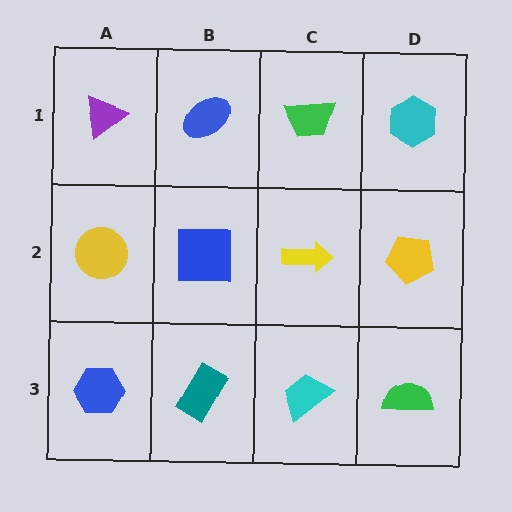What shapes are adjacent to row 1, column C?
A yellow arrow (row 2, column C), a blue ellipse (row 1, column B), a cyan hexagon (row 1, column D).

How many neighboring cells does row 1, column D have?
2.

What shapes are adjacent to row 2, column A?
A purple triangle (row 1, column A), a blue hexagon (row 3, column A), a blue square (row 2, column B).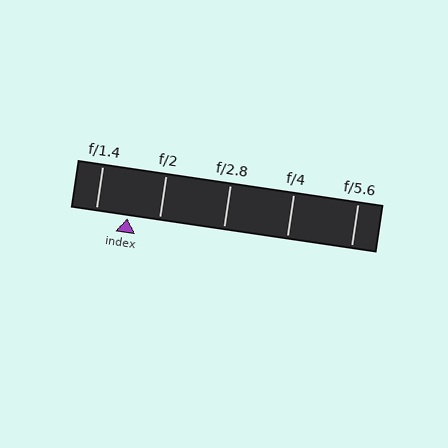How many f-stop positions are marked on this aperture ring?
There are 5 f-stop positions marked.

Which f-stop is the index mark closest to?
The index mark is closest to f/1.4.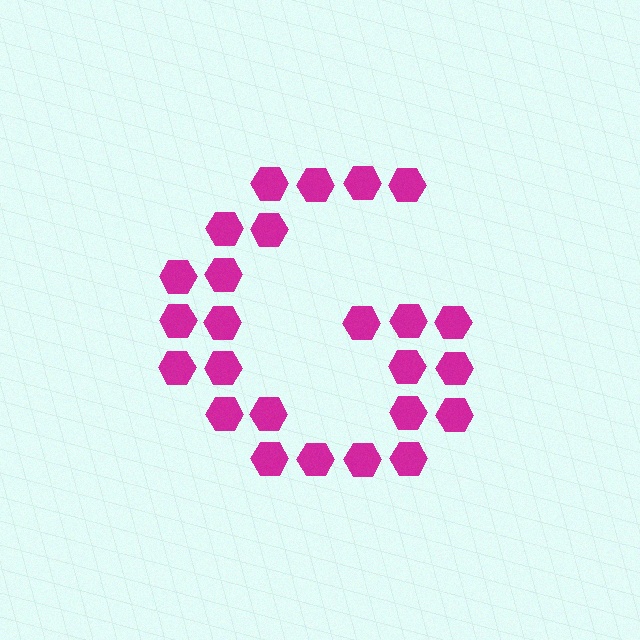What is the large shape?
The large shape is the letter G.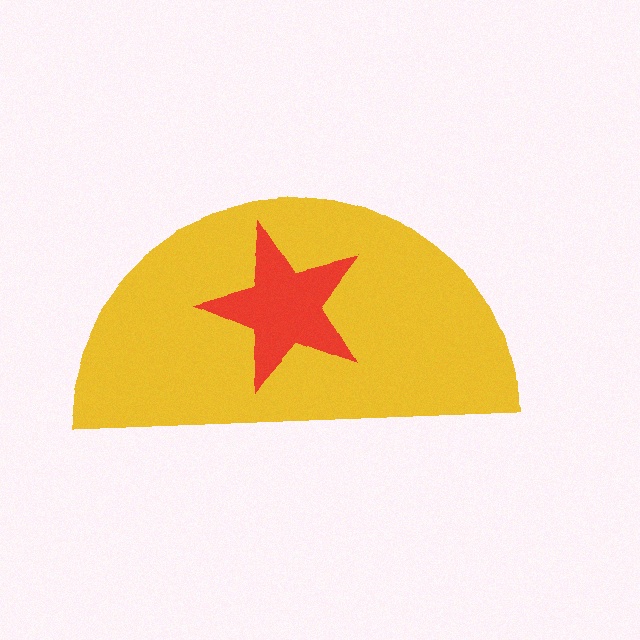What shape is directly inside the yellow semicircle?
The red star.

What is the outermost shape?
The yellow semicircle.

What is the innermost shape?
The red star.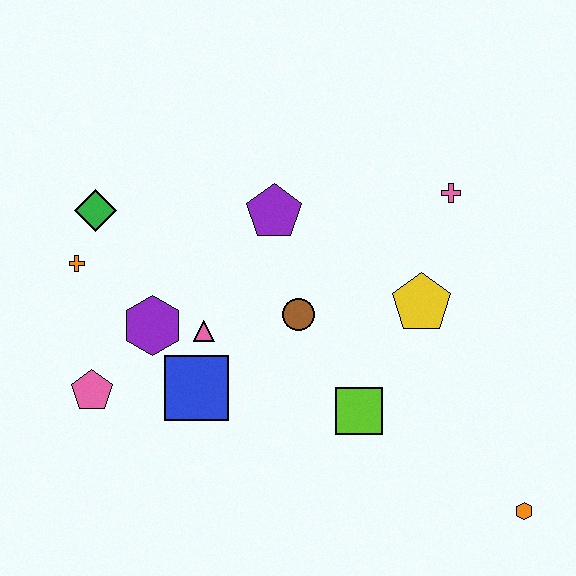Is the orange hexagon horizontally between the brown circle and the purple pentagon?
No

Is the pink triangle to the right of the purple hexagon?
Yes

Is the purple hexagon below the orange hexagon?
No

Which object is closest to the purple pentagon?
The brown circle is closest to the purple pentagon.